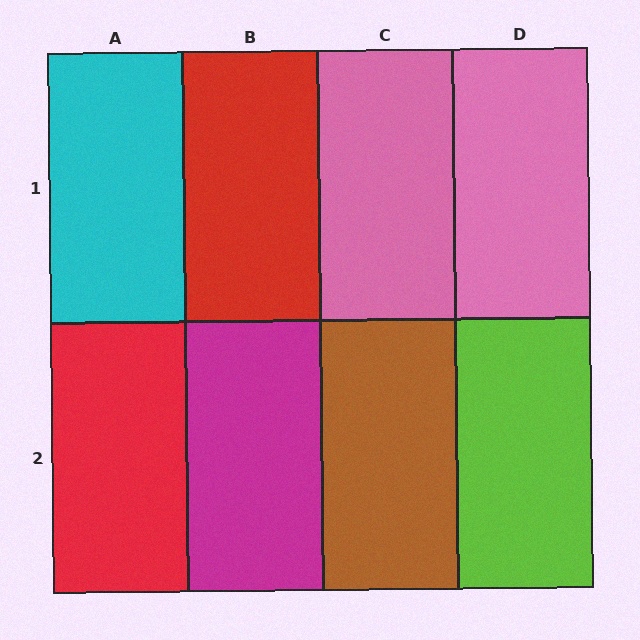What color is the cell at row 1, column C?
Pink.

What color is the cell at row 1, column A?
Cyan.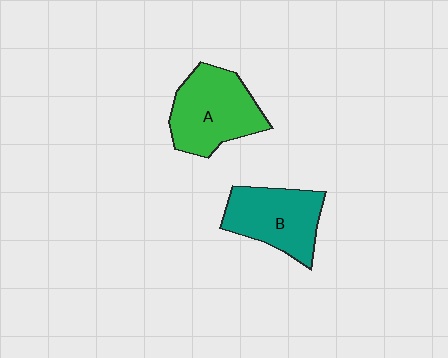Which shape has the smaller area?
Shape B (teal).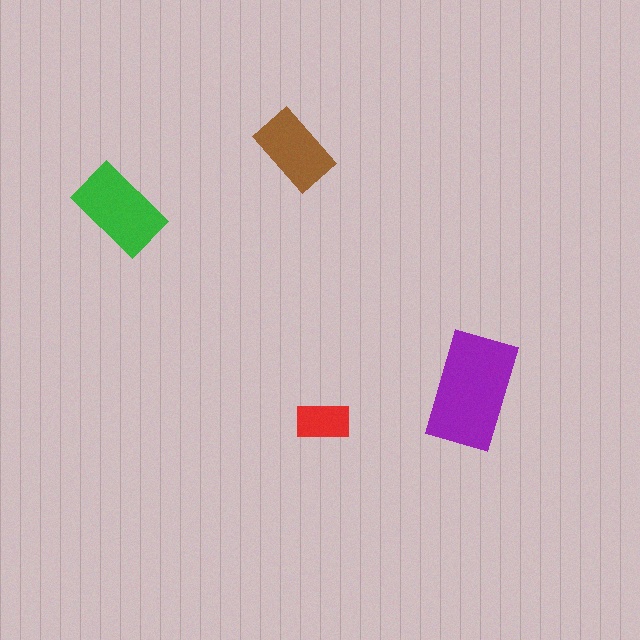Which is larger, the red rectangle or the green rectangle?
The green one.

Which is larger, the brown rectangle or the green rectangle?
The green one.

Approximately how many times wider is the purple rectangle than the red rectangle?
About 2 times wider.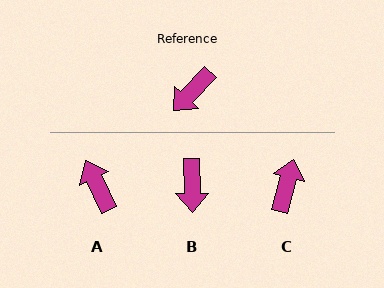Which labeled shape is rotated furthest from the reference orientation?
C, about 151 degrees away.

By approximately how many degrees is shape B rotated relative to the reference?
Approximately 44 degrees counter-clockwise.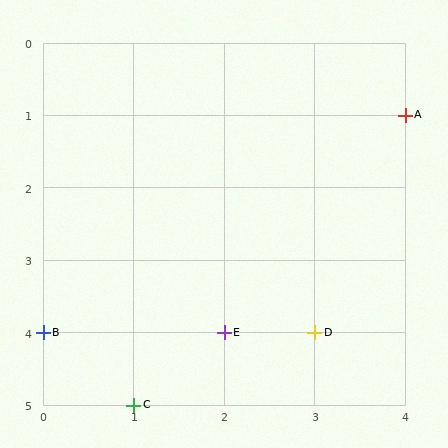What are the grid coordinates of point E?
Point E is at grid coordinates (2, 4).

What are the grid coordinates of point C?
Point C is at grid coordinates (1, 5).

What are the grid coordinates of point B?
Point B is at grid coordinates (0, 4).